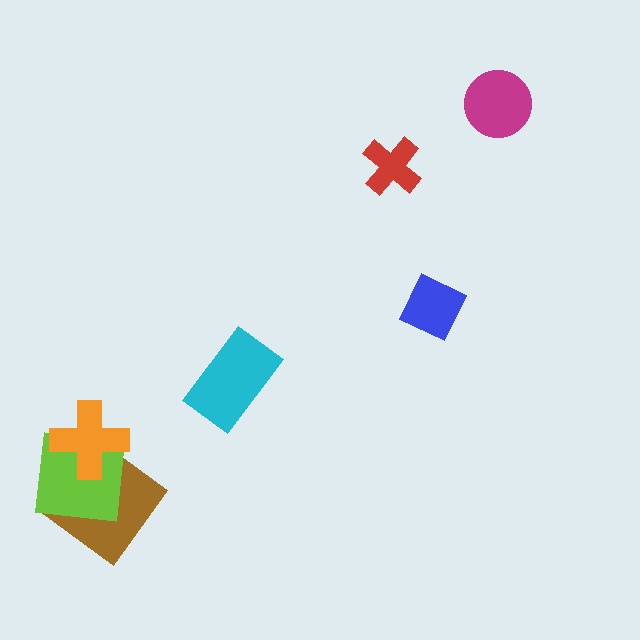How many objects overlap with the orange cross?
2 objects overlap with the orange cross.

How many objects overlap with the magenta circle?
0 objects overlap with the magenta circle.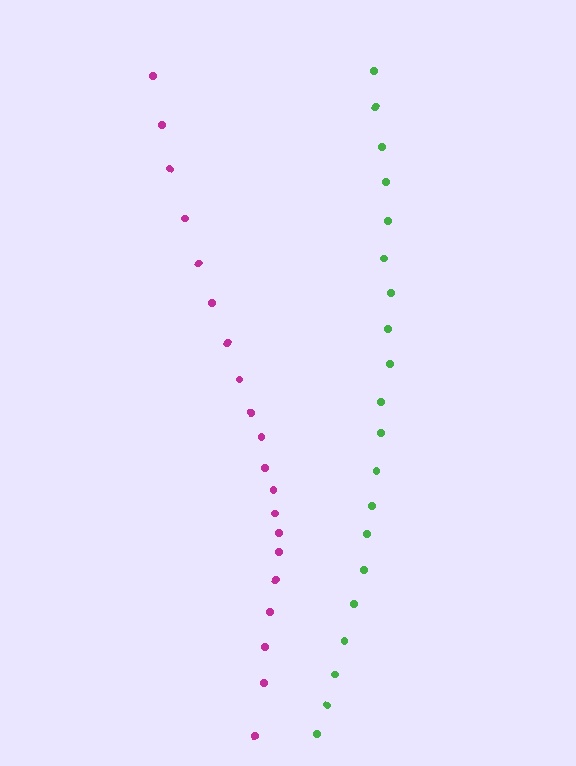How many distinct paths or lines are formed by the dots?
There are 2 distinct paths.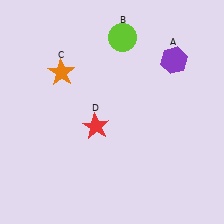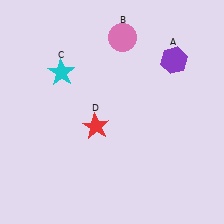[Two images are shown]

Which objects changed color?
B changed from lime to pink. C changed from orange to cyan.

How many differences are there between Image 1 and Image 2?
There are 2 differences between the two images.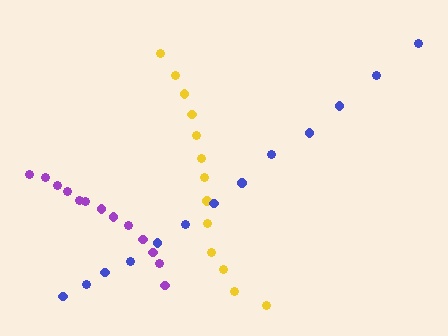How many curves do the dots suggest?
There are 3 distinct paths.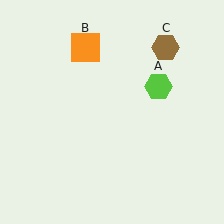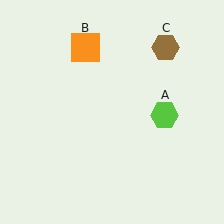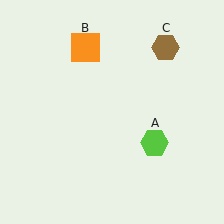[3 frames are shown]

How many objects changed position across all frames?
1 object changed position: lime hexagon (object A).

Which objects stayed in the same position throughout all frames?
Orange square (object B) and brown hexagon (object C) remained stationary.